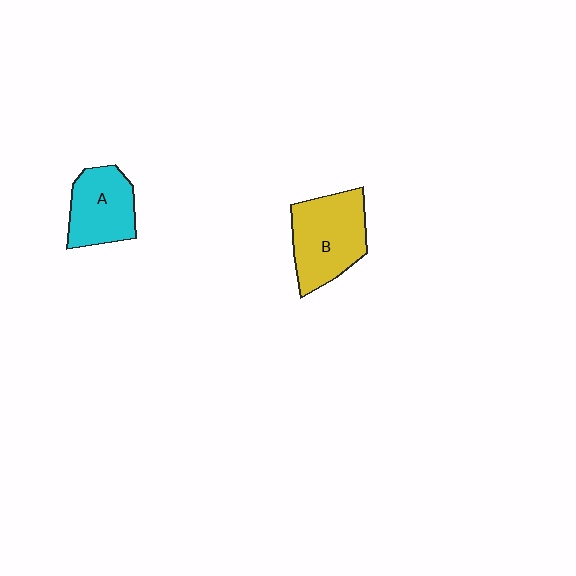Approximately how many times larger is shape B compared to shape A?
Approximately 1.3 times.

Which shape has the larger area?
Shape B (yellow).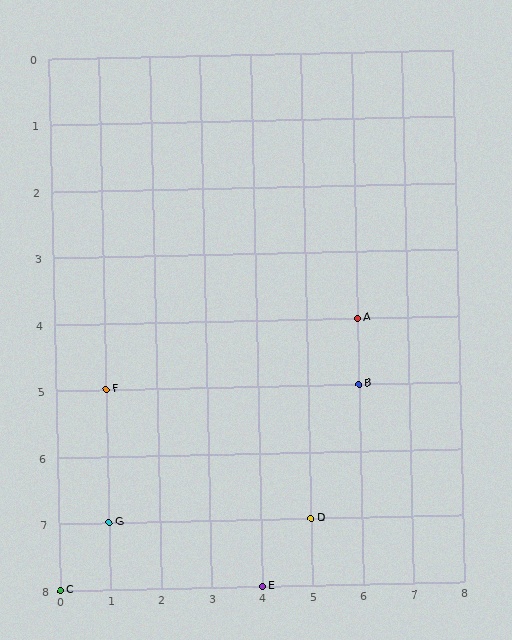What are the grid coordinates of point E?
Point E is at grid coordinates (4, 8).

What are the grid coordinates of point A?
Point A is at grid coordinates (6, 4).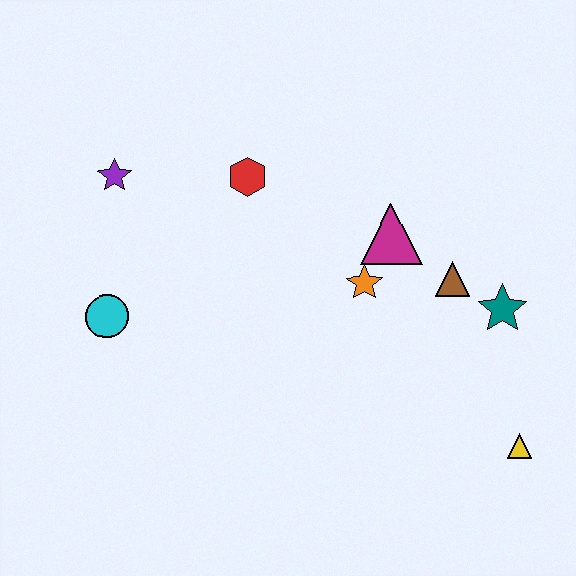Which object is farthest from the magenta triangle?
The cyan circle is farthest from the magenta triangle.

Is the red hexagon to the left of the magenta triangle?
Yes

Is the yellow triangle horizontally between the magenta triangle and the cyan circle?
No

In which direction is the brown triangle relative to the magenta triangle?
The brown triangle is to the right of the magenta triangle.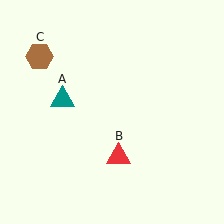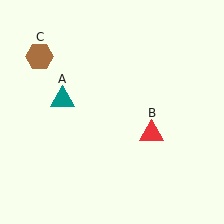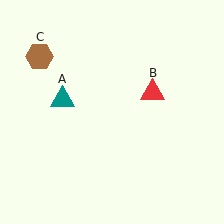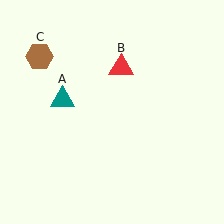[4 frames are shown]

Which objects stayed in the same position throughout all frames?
Teal triangle (object A) and brown hexagon (object C) remained stationary.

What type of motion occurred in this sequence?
The red triangle (object B) rotated counterclockwise around the center of the scene.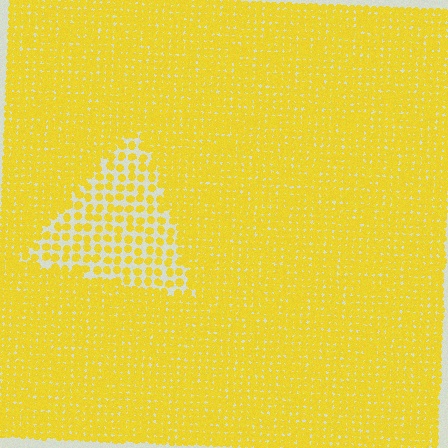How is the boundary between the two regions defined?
The boundary is defined by a change in element density (approximately 2.1x ratio). All elements are the same color, size, and shape.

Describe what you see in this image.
The image contains small yellow elements arranged at two different densities. A triangle-shaped region is visible where the elements are less densely packed than the surrounding area.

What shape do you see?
I see a triangle.